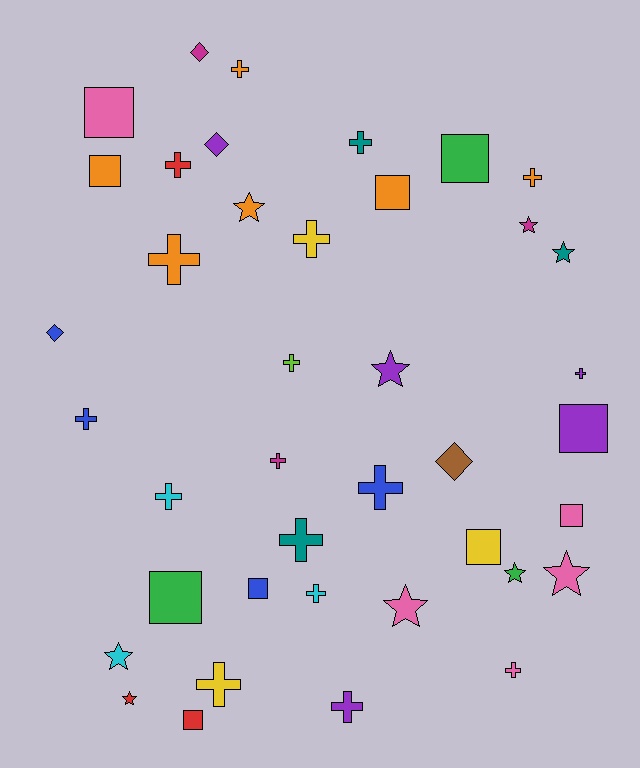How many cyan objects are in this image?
There are 3 cyan objects.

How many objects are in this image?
There are 40 objects.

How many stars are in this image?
There are 9 stars.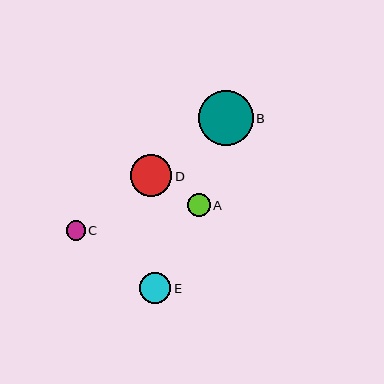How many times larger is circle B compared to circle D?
Circle B is approximately 1.3 times the size of circle D.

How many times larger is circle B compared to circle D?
Circle B is approximately 1.3 times the size of circle D.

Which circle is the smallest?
Circle C is the smallest with a size of approximately 19 pixels.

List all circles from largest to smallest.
From largest to smallest: B, D, E, A, C.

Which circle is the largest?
Circle B is the largest with a size of approximately 55 pixels.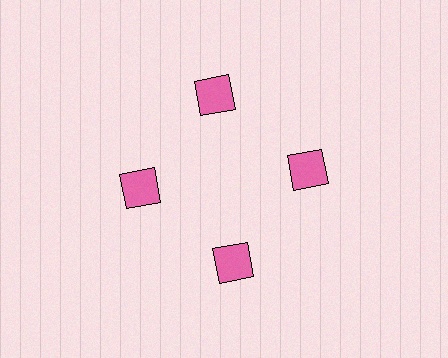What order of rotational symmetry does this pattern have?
This pattern has 4-fold rotational symmetry.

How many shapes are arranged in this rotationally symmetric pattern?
There are 4 shapes, arranged in 4 groups of 1.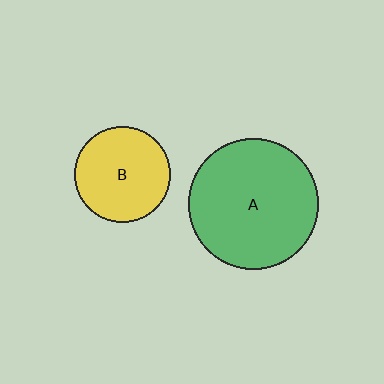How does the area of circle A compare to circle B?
Approximately 1.8 times.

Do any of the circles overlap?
No, none of the circles overlap.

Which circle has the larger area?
Circle A (green).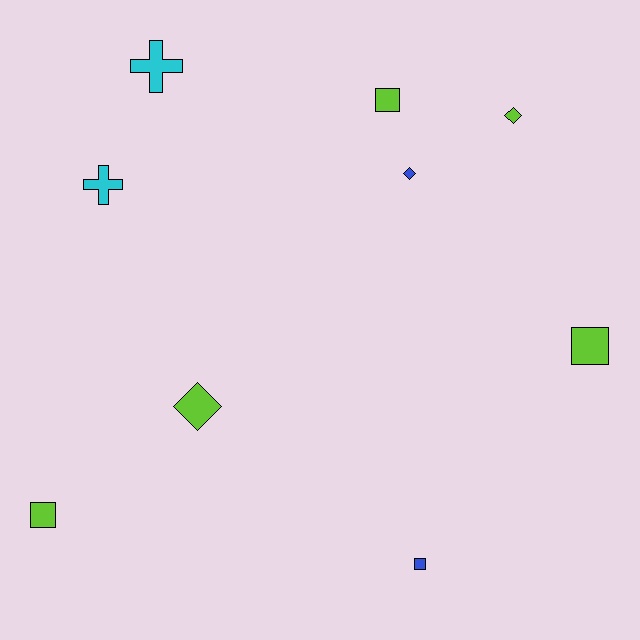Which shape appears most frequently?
Square, with 4 objects.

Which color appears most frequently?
Lime, with 5 objects.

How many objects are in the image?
There are 9 objects.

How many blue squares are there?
There is 1 blue square.